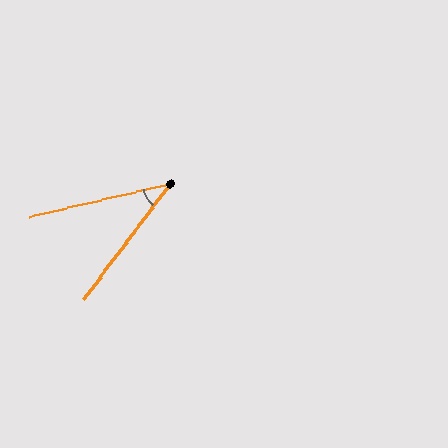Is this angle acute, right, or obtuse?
It is acute.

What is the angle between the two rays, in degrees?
Approximately 40 degrees.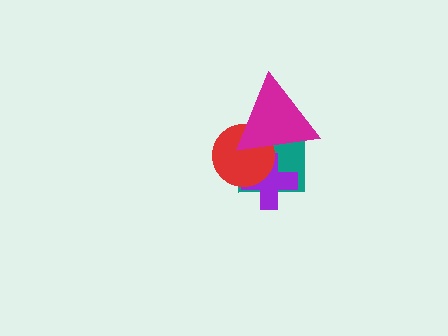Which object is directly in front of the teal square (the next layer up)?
The purple cross is directly in front of the teal square.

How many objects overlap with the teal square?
3 objects overlap with the teal square.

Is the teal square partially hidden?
Yes, it is partially covered by another shape.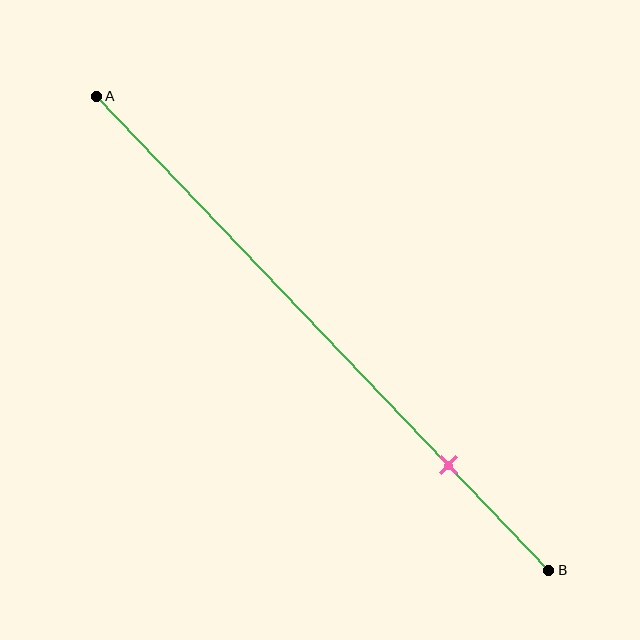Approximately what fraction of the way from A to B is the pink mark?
The pink mark is approximately 80% of the way from A to B.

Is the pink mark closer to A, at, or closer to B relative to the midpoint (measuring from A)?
The pink mark is closer to point B than the midpoint of segment AB.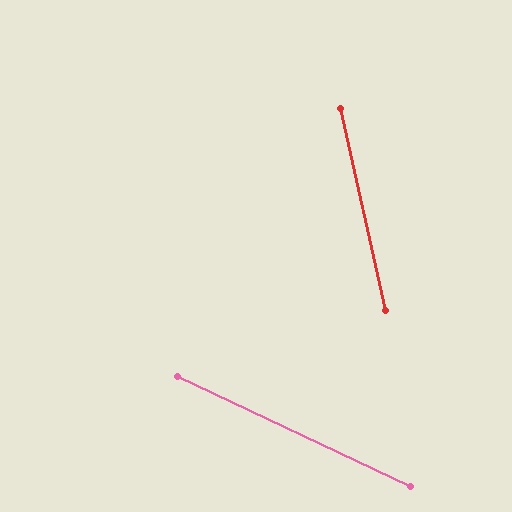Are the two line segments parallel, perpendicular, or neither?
Neither parallel nor perpendicular — they differ by about 52°.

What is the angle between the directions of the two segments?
Approximately 52 degrees.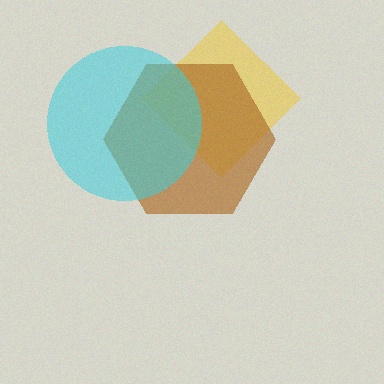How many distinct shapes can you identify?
There are 3 distinct shapes: a yellow diamond, a brown hexagon, a cyan circle.